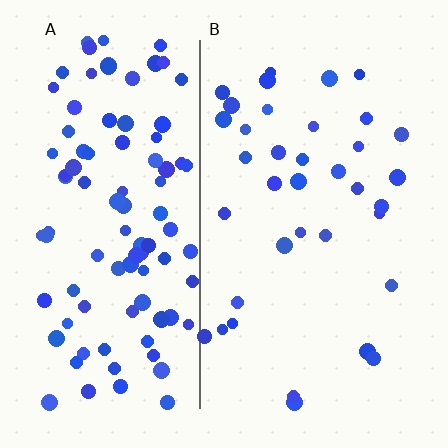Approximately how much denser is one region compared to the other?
Approximately 2.7× — region A over region B.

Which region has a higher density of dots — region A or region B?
A (the left).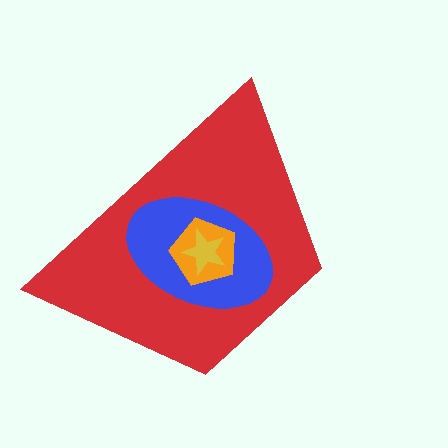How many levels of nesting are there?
4.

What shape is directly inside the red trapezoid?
The blue ellipse.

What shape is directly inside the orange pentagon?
The yellow star.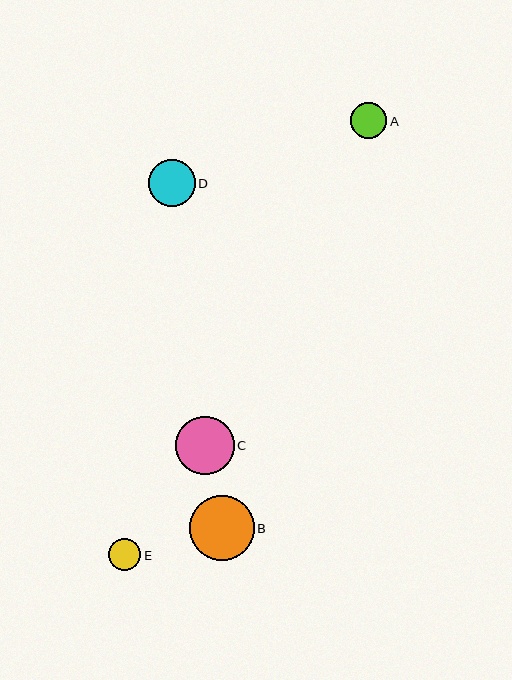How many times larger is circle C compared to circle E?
Circle C is approximately 1.8 times the size of circle E.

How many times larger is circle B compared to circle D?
Circle B is approximately 1.4 times the size of circle D.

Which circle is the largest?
Circle B is the largest with a size of approximately 65 pixels.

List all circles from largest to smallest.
From largest to smallest: B, C, D, A, E.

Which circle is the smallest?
Circle E is the smallest with a size of approximately 32 pixels.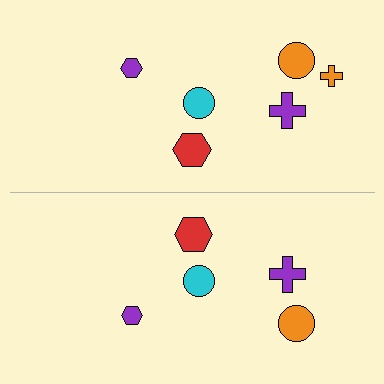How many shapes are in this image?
There are 11 shapes in this image.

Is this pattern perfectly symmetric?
No, the pattern is not perfectly symmetric. A orange cross is missing from the bottom side.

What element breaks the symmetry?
A orange cross is missing from the bottom side.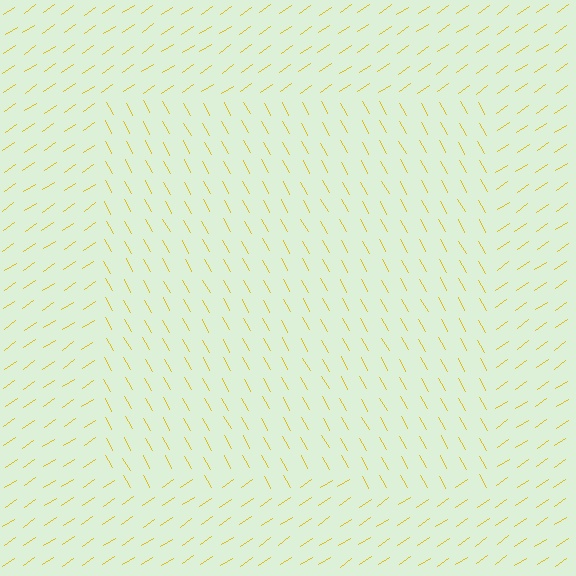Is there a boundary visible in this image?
Yes, there is a texture boundary formed by a change in line orientation.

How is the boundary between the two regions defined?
The boundary is defined purely by a change in line orientation (approximately 84 degrees difference). All lines are the same color and thickness.